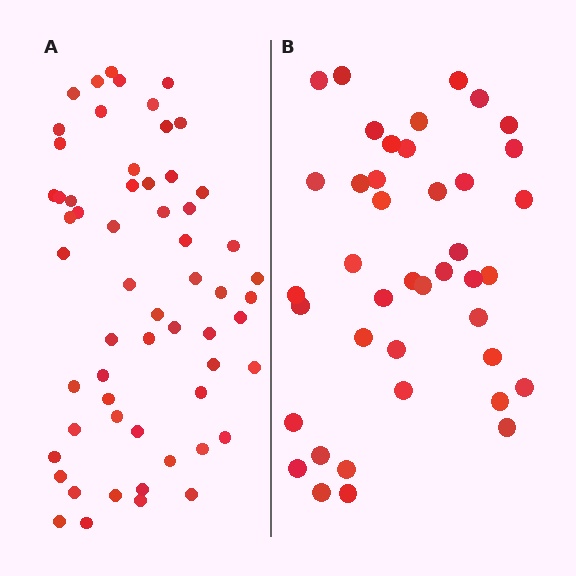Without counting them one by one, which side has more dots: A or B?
Region A (the left region) has more dots.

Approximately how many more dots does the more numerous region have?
Region A has approximately 20 more dots than region B.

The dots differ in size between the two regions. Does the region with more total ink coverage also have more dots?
No. Region B has more total ink coverage because its dots are larger, but region A actually contains more individual dots. Total area can be misleading — the number of items is what matters here.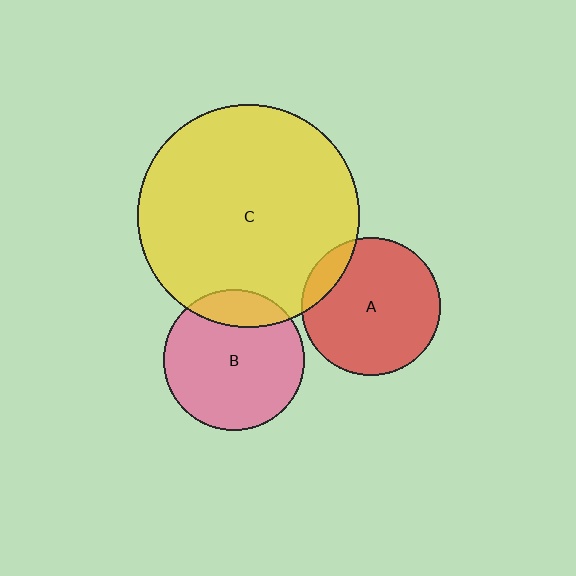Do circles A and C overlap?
Yes.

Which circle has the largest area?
Circle C (yellow).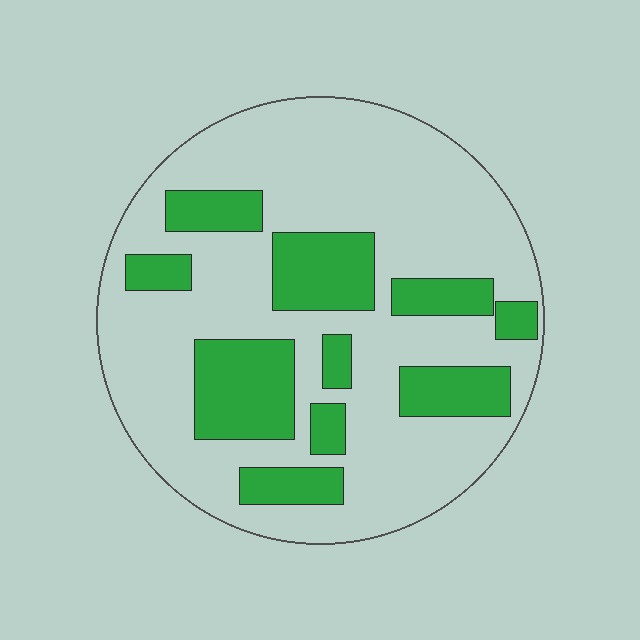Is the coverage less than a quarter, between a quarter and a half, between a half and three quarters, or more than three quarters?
Between a quarter and a half.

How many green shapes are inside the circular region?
10.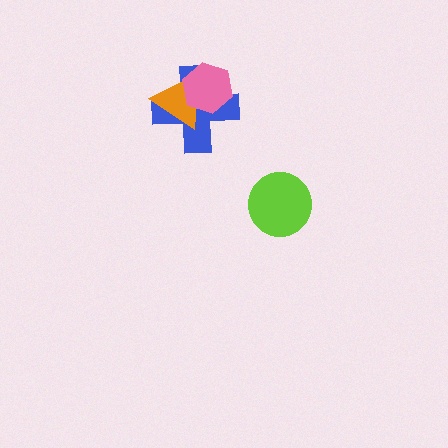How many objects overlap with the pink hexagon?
2 objects overlap with the pink hexagon.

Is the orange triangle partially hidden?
Yes, it is partially covered by another shape.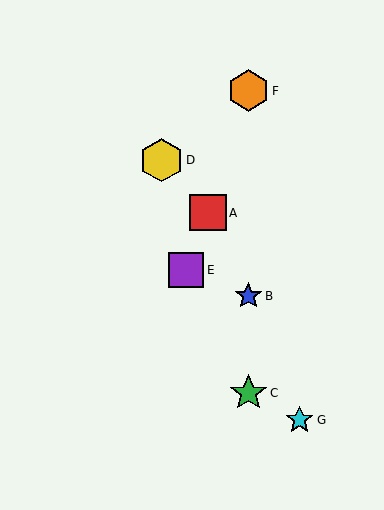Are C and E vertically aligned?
No, C is at x≈248 and E is at x≈186.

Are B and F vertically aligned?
Yes, both are at x≈248.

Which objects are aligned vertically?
Objects B, C, F are aligned vertically.